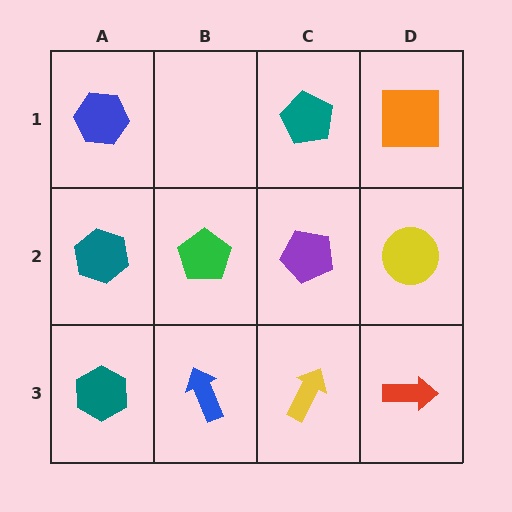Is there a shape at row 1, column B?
No, that cell is empty.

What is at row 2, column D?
A yellow circle.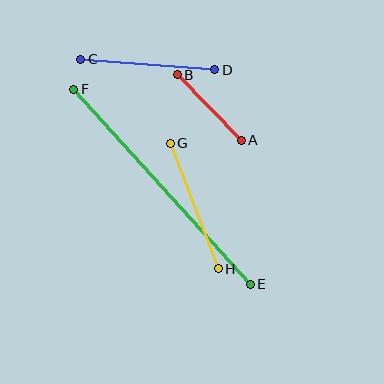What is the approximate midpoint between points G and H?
The midpoint is at approximately (194, 206) pixels.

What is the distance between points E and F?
The distance is approximately 263 pixels.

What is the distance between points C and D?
The distance is approximately 134 pixels.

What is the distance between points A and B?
The distance is approximately 92 pixels.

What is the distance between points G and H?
The distance is approximately 134 pixels.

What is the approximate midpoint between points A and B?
The midpoint is at approximately (209, 107) pixels.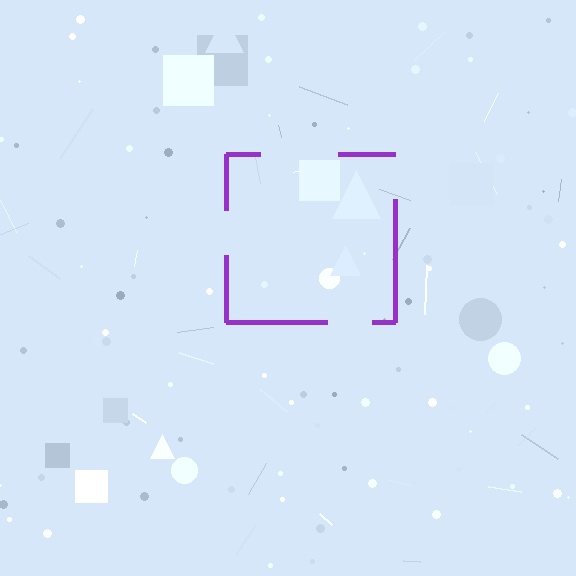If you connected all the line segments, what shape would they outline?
They would outline a square.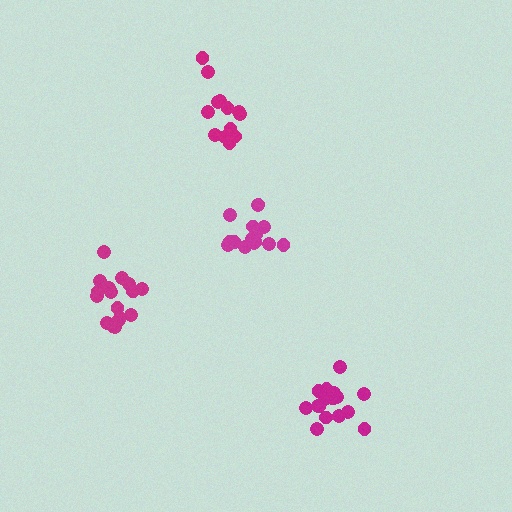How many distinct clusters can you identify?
There are 4 distinct clusters.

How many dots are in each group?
Group 1: 13 dots, Group 2: 18 dots, Group 3: 17 dots, Group 4: 16 dots (64 total).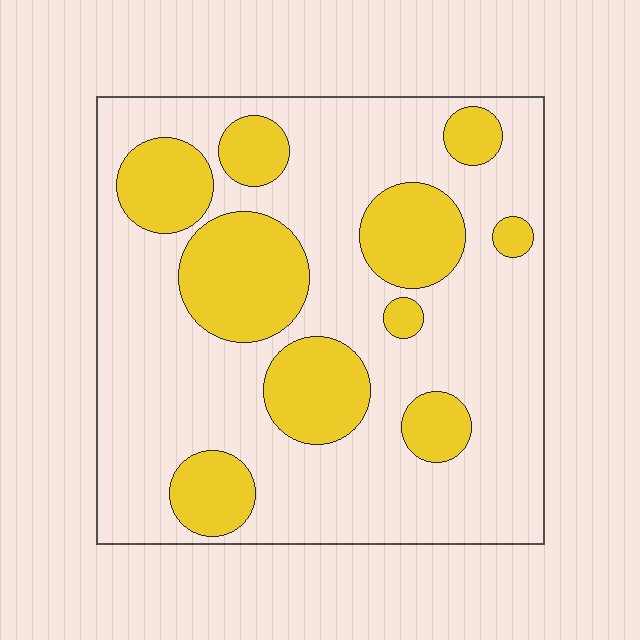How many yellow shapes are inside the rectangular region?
10.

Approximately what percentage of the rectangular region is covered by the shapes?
Approximately 30%.